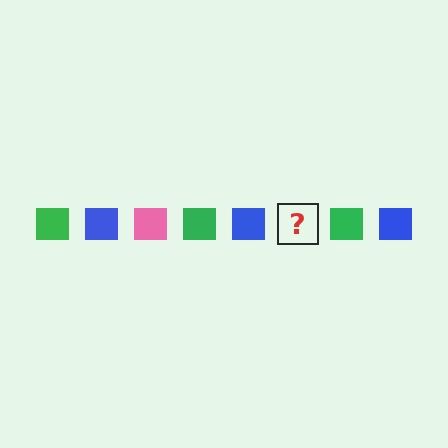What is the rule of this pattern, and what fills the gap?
The rule is that the pattern cycles through green, blue, pink squares. The gap should be filled with a pink square.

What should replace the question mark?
The question mark should be replaced with a pink square.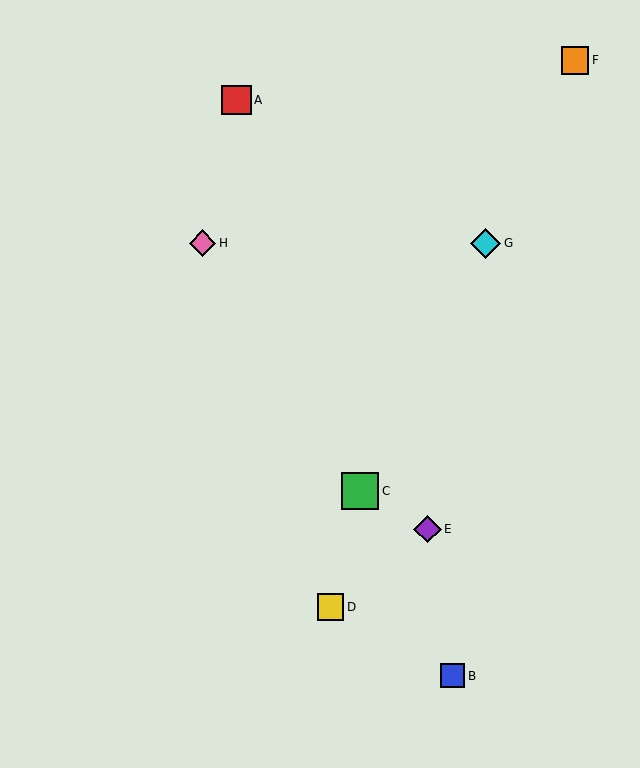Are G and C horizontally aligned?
No, G is at y≈243 and C is at y≈491.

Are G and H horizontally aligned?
Yes, both are at y≈243.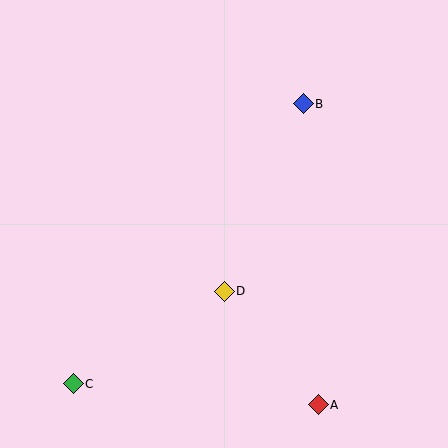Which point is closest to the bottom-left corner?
Point C is closest to the bottom-left corner.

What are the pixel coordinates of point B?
Point B is at (303, 104).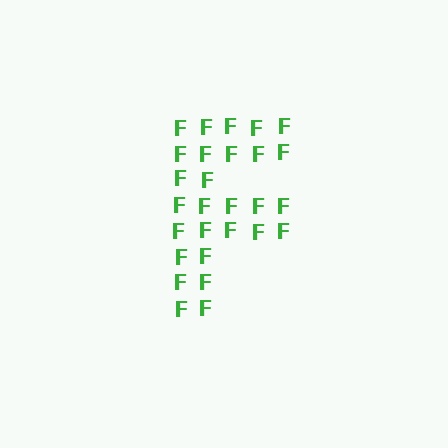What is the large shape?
The large shape is the letter F.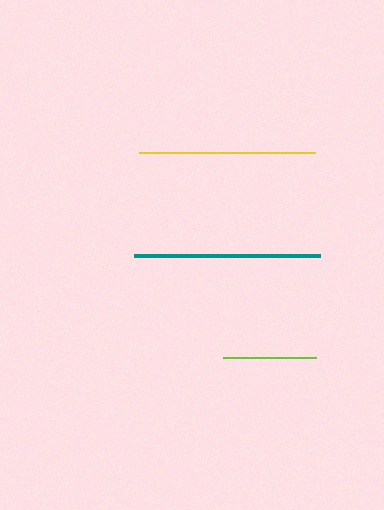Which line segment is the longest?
The teal line is the longest at approximately 186 pixels.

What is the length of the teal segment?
The teal segment is approximately 186 pixels long.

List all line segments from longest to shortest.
From longest to shortest: teal, yellow, lime.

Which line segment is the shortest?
The lime line is the shortest at approximately 93 pixels.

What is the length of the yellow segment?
The yellow segment is approximately 176 pixels long.